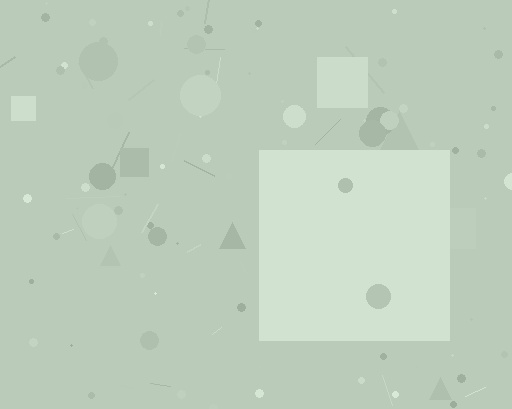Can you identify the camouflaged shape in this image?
The camouflaged shape is a square.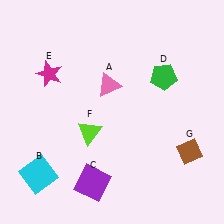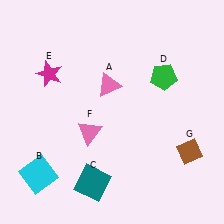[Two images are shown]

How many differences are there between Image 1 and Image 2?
There are 2 differences between the two images.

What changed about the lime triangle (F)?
In Image 1, F is lime. In Image 2, it changed to pink.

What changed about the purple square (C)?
In Image 1, C is purple. In Image 2, it changed to teal.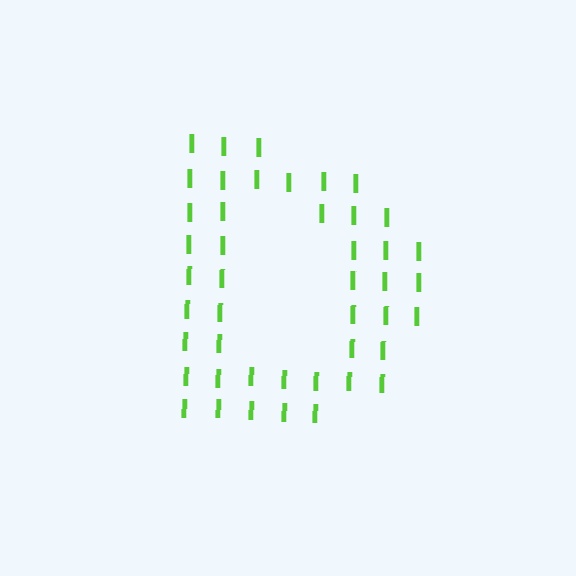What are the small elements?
The small elements are letter I's.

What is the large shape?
The large shape is the letter D.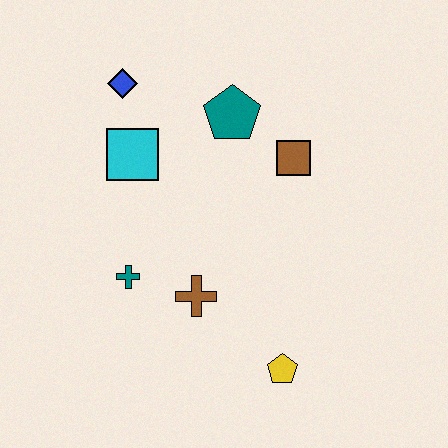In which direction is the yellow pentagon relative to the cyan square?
The yellow pentagon is below the cyan square.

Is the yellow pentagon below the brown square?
Yes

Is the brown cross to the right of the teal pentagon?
No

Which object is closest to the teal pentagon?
The brown square is closest to the teal pentagon.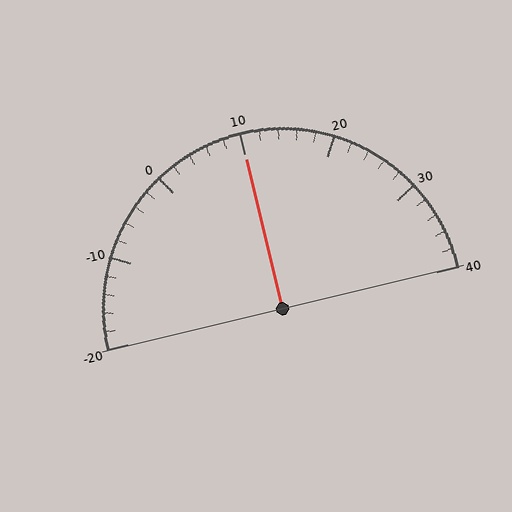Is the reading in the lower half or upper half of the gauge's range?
The reading is in the upper half of the range (-20 to 40).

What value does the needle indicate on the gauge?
The needle indicates approximately 10.